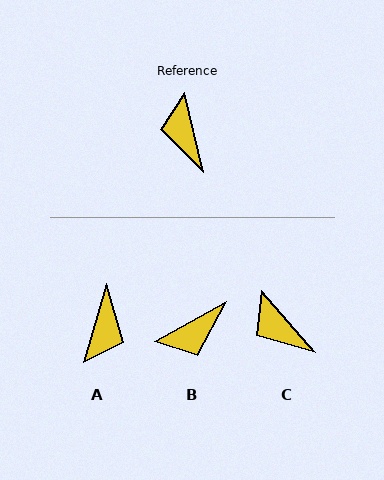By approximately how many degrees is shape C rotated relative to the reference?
Approximately 28 degrees counter-clockwise.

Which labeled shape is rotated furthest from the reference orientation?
A, about 150 degrees away.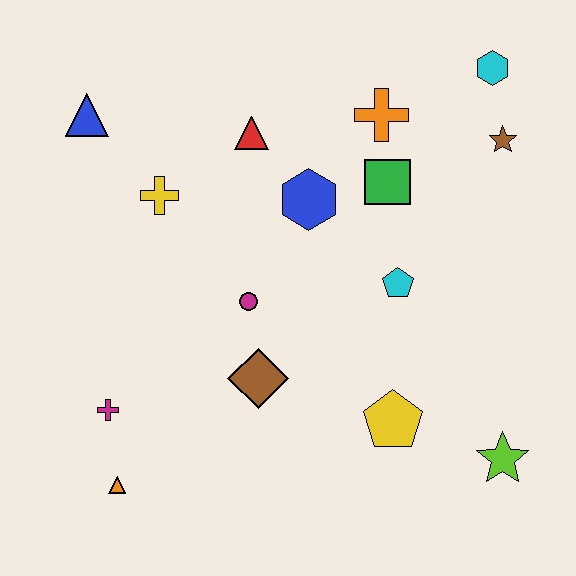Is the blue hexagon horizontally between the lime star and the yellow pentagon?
No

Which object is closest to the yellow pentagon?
The lime star is closest to the yellow pentagon.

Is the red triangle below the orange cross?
Yes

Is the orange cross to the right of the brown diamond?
Yes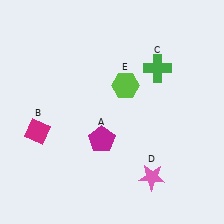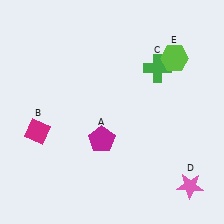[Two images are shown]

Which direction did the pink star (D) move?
The pink star (D) moved right.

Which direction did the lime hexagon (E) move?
The lime hexagon (E) moved right.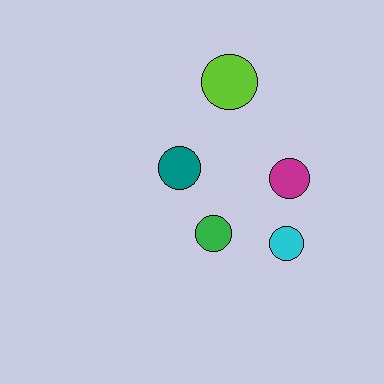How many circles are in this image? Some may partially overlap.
There are 5 circles.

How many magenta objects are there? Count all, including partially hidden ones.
There is 1 magenta object.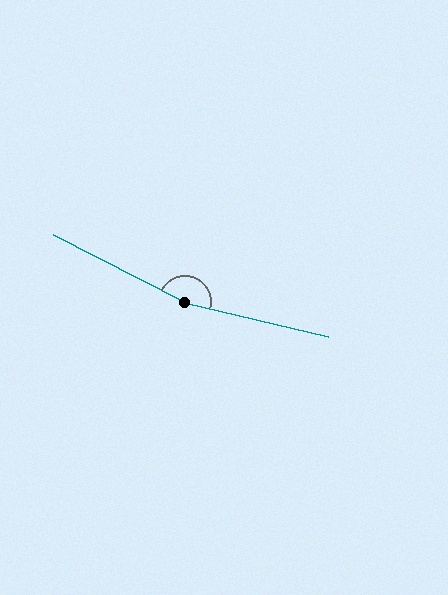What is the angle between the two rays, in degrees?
Approximately 167 degrees.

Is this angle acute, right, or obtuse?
It is obtuse.